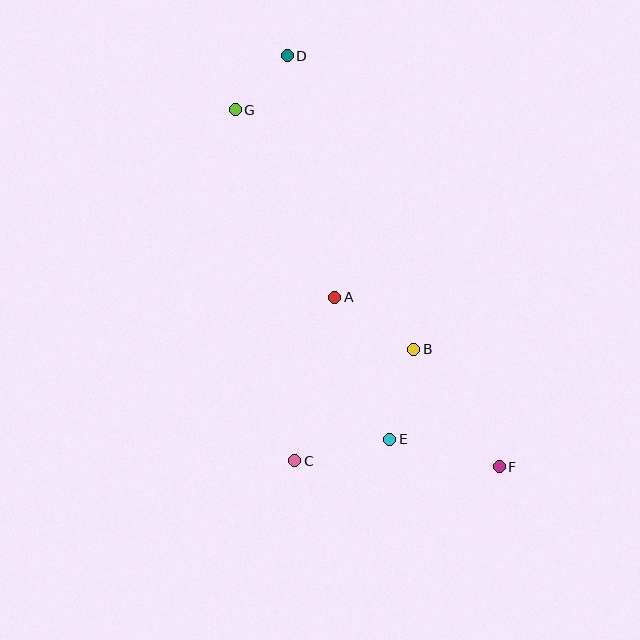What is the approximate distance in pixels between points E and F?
The distance between E and F is approximately 113 pixels.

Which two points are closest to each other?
Points D and G are closest to each other.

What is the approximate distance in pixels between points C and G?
The distance between C and G is approximately 356 pixels.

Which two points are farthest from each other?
Points D and F are farthest from each other.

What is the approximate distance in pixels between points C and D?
The distance between C and D is approximately 405 pixels.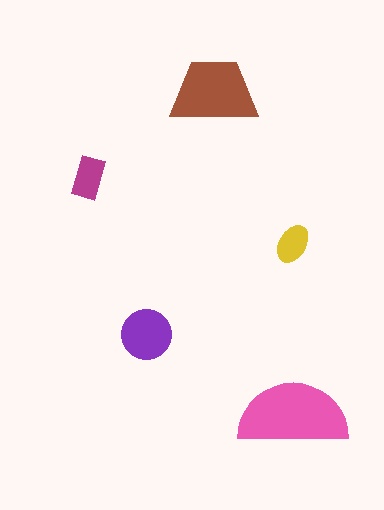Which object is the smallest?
The yellow ellipse.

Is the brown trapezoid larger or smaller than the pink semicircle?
Smaller.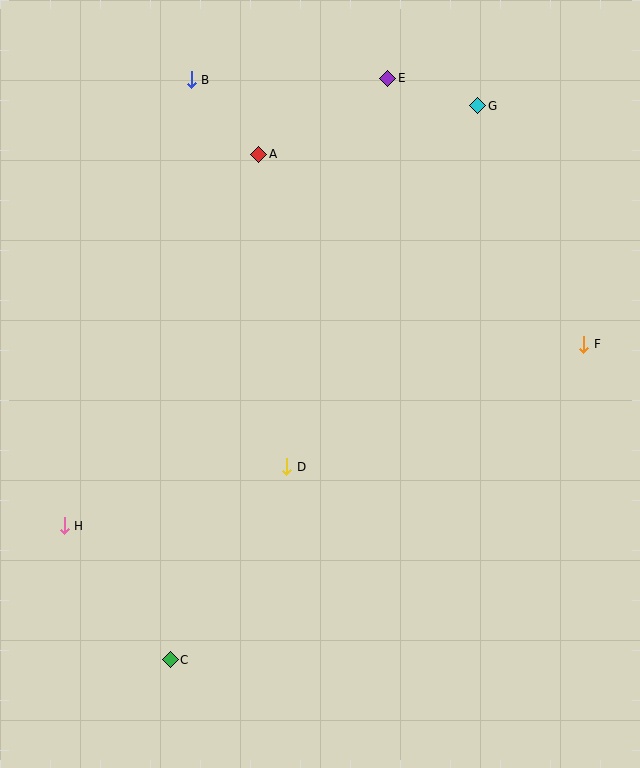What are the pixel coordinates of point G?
Point G is at (478, 106).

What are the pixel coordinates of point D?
Point D is at (287, 467).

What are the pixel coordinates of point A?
Point A is at (259, 154).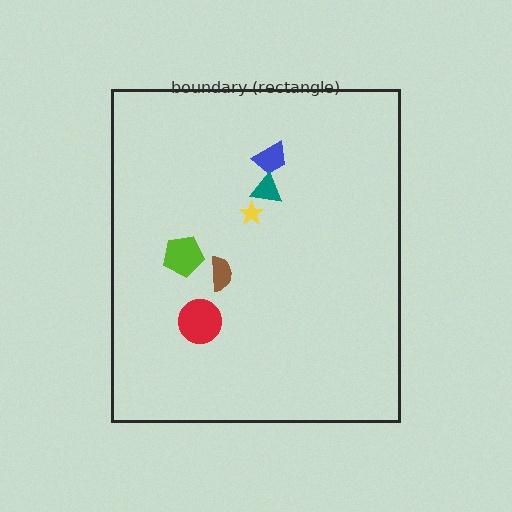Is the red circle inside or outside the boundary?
Inside.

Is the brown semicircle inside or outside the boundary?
Inside.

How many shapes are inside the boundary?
6 inside, 0 outside.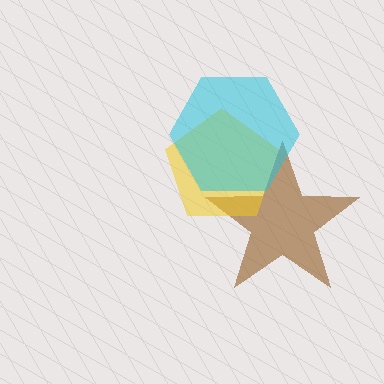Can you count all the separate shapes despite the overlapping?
Yes, there are 3 separate shapes.